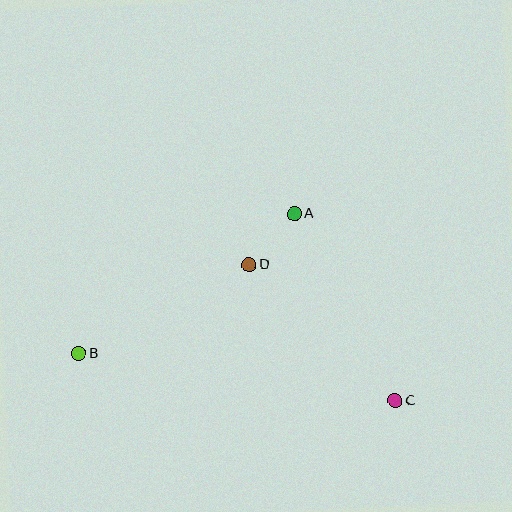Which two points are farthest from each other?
Points B and C are farthest from each other.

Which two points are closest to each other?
Points A and D are closest to each other.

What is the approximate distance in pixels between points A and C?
The distance between A and C is approximately 212 pixels.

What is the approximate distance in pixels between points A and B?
The distance between A and B is approximately 257 pixels.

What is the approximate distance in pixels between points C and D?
The distance between C and D is approximately 200 pixels.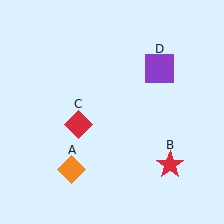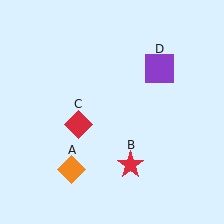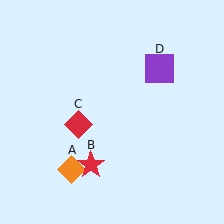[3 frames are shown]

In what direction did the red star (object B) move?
The red star (object B) moved left.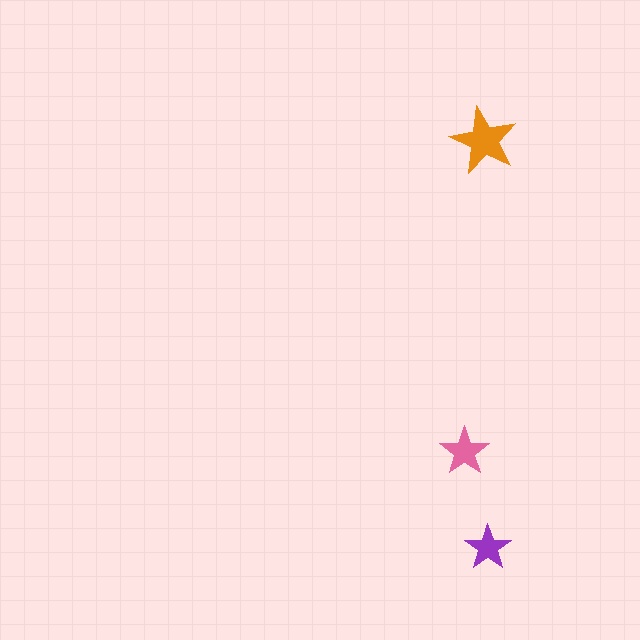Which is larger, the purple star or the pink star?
The pink one.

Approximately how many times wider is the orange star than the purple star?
About 1.5 times wider.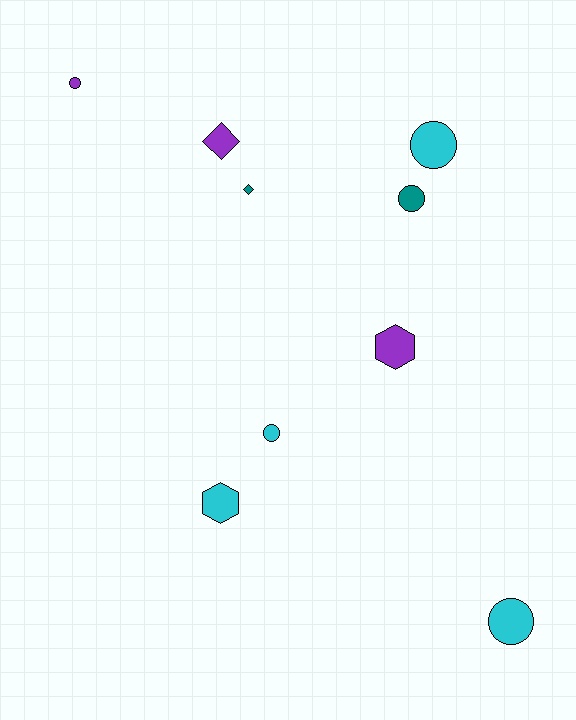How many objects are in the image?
There are 9 objects.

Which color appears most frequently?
Cyan, with 4 objects.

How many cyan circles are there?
There are 3 cyan circles.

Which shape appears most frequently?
Circle, with 5 objects.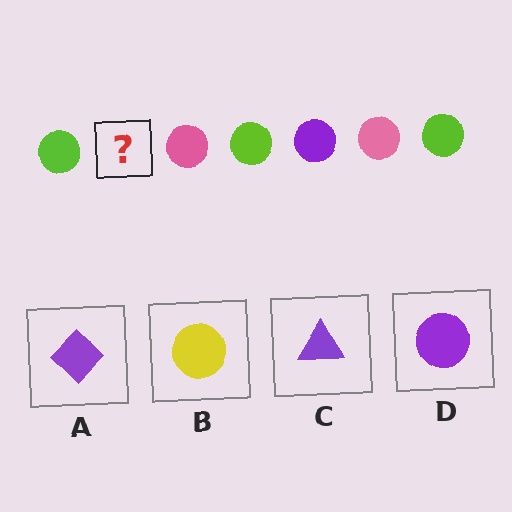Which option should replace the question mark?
Option D.